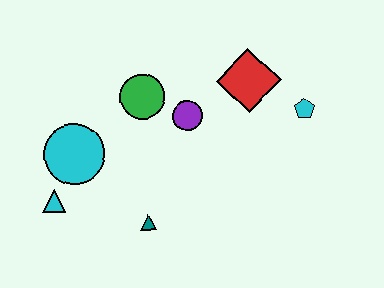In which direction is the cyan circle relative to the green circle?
The cyan circle is to the left of the green circle.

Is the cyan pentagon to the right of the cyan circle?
Yes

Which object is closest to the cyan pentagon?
The red diamond is closest to the cyan pentagon.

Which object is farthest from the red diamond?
The cyan triangle is farthest from the red diamond.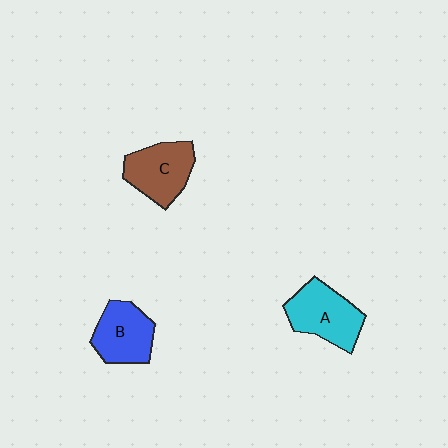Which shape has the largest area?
Shape A (cyan).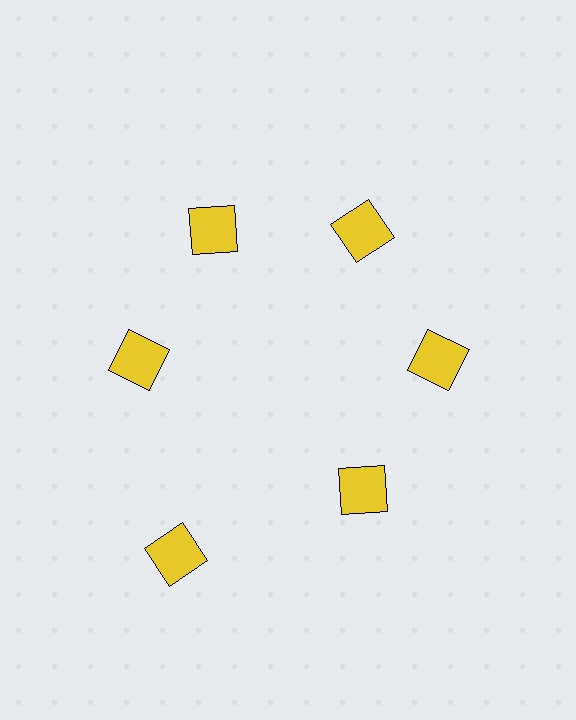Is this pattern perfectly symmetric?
No. The 6 yellow squares are arranged in a ring, but one element near the 7 o'clock position is pushed outward from the center, breaking the 6-fold rotational symmetry.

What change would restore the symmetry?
The symmetry would be restored by moving it inward, back onto the ring so that all 6 squares sit at equal angles and equal distance from the center.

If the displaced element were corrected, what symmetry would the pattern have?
It would have 6-fold rotational symmetry — the pattern would map onto itself every 60 degrees.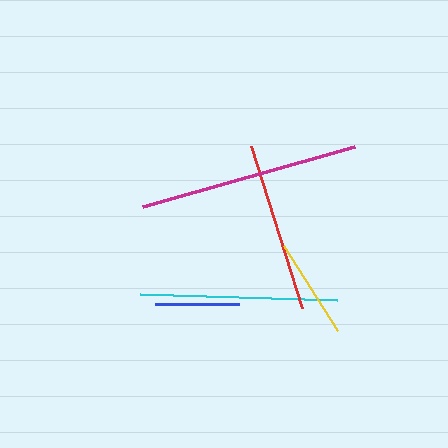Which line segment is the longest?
The magenta line is the longest at approximately 220 pixels.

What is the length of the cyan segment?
The cyan segment is approximately 197 pixels long.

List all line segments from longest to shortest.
From longest to shortest: magenta, cyan, red, yellow, blue.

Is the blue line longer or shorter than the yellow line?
The yellow line is longer than the blue line.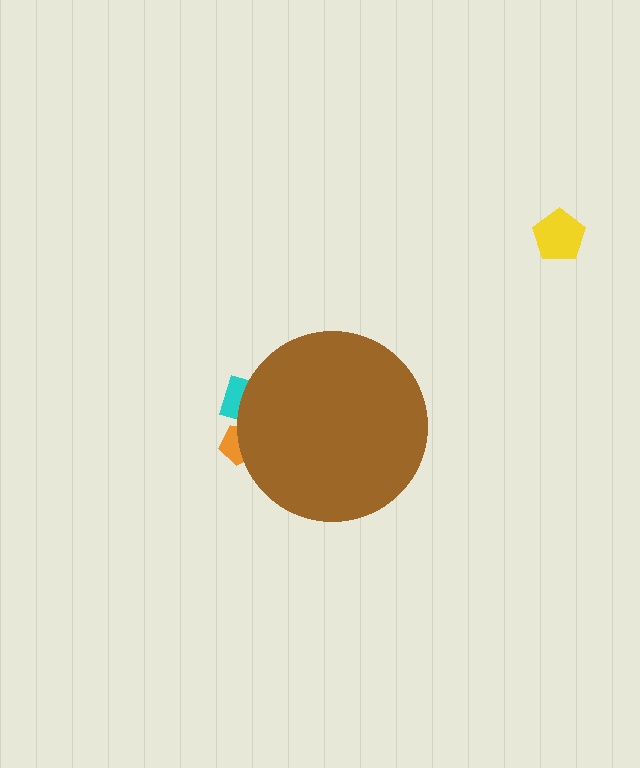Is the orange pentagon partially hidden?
Yes, the orange pentagon is partially hidden behind the brown circle.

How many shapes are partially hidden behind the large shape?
2 shapes are partially hidden.